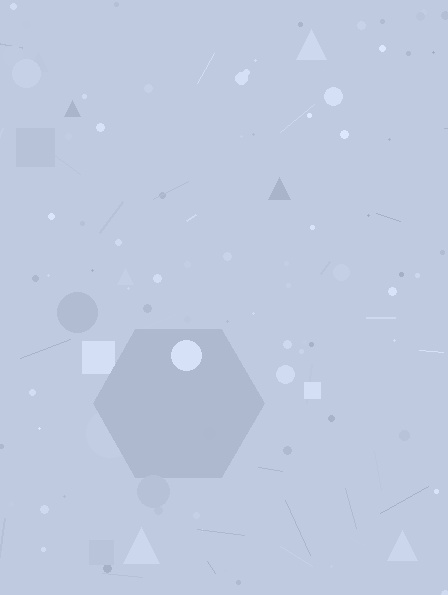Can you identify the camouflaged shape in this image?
The camouflaged shape is a hexagon.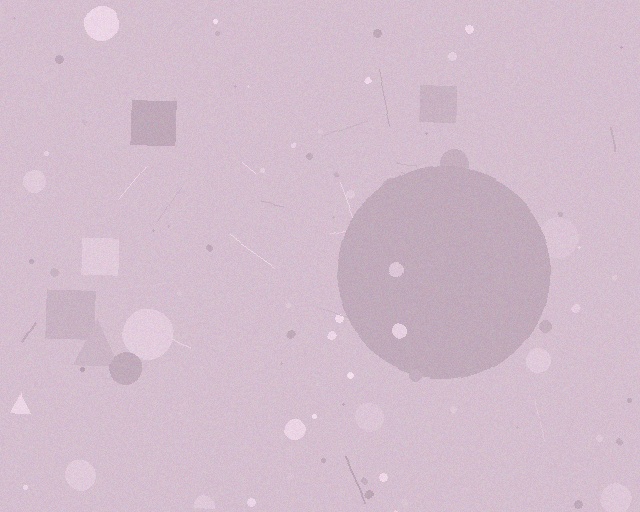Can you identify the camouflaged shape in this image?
The camouflaged shape is a circle.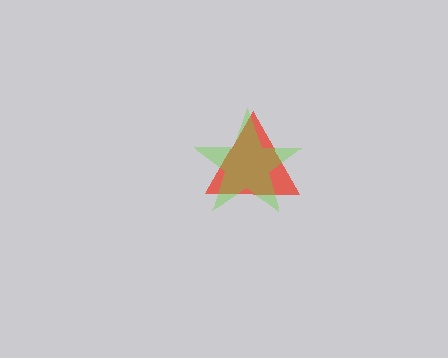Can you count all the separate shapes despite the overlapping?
Yes, there are 2 separate shapes.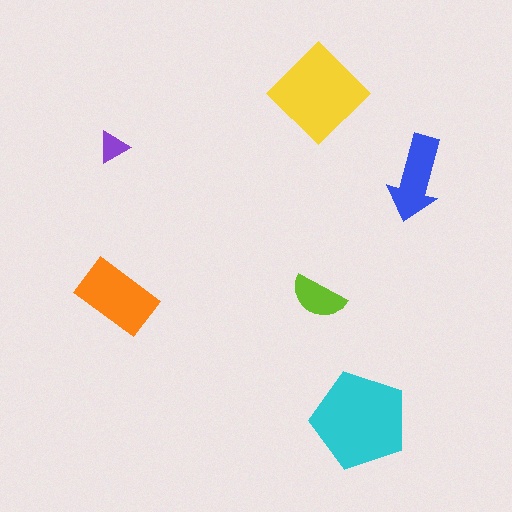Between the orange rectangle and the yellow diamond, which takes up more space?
The yellow diamond.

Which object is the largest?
The cyan pentagon.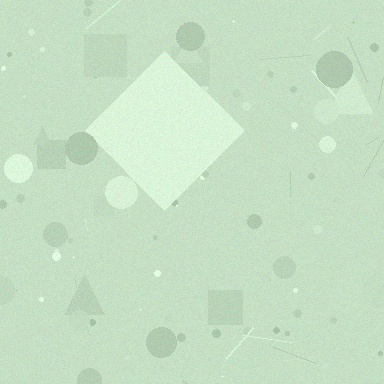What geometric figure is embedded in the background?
A diamond is embedded in the background.